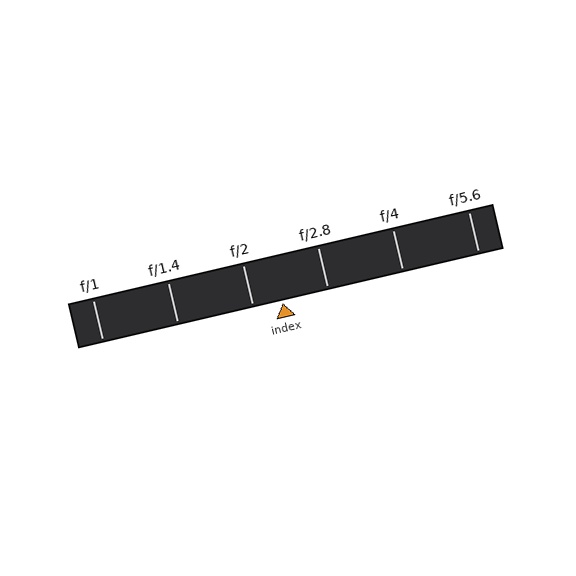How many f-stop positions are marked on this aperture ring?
There are 6 f-stop positions marked.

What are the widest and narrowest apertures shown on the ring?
The widest aperture shown is f/1 and the narrowest is f/5.6.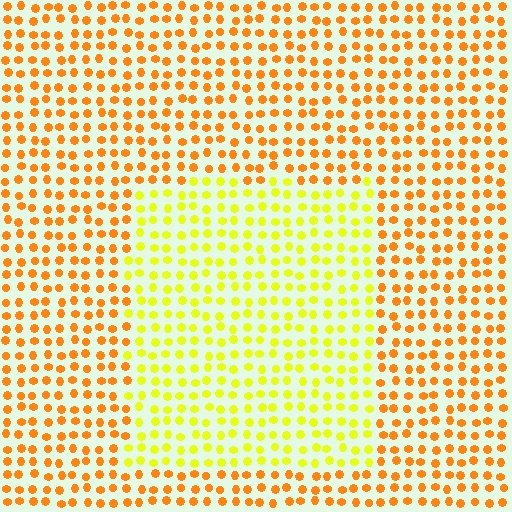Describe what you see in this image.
The image is filled with small orange elements in a uniform arrangement. A rectangle-shaped region is visible where the elements are tinted to a slightly different hue, forming a subtle color boundary.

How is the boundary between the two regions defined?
The boundary is defined purely by a slight shift in hue (about 37 degrees). Spacing, size, and orientation are identical on both sides.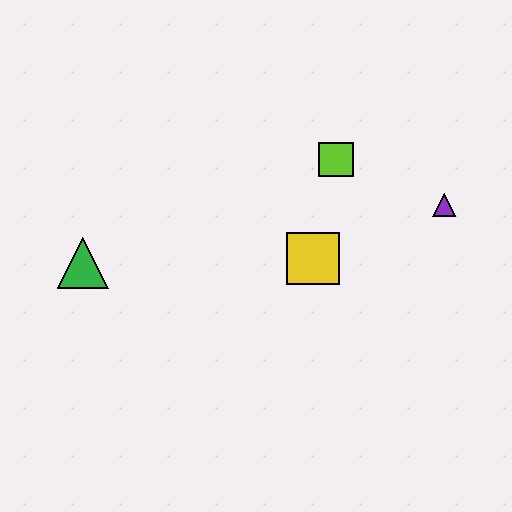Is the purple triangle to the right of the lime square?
Yes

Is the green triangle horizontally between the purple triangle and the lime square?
No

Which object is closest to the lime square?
The yellow square is closest to the lime square.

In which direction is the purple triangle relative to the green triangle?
The purple triangle is to the right of the green triangle.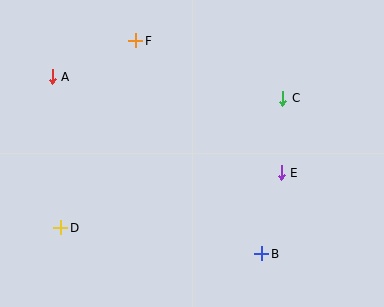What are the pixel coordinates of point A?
Point A is at (52, 77).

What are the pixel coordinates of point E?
Point E is at (281, 173).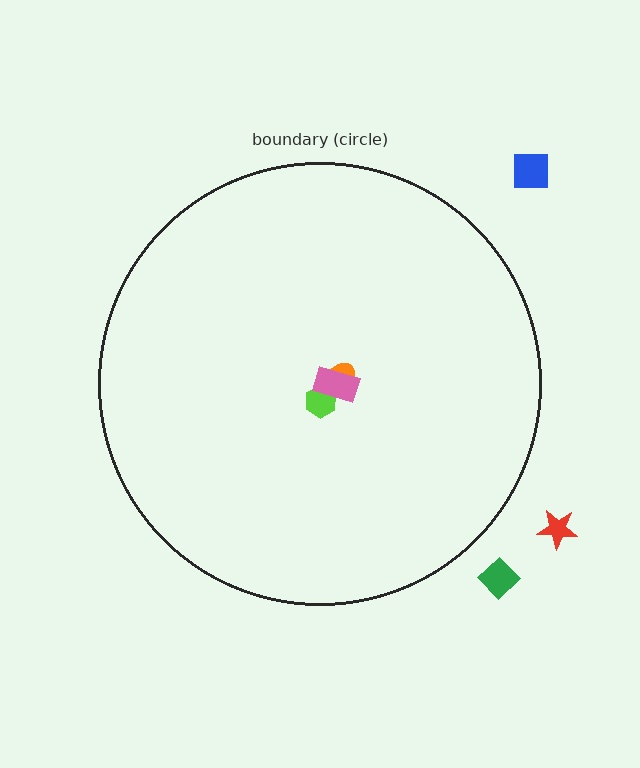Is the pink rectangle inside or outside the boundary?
Inside.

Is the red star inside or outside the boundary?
Outside.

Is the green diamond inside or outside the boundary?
Outside.